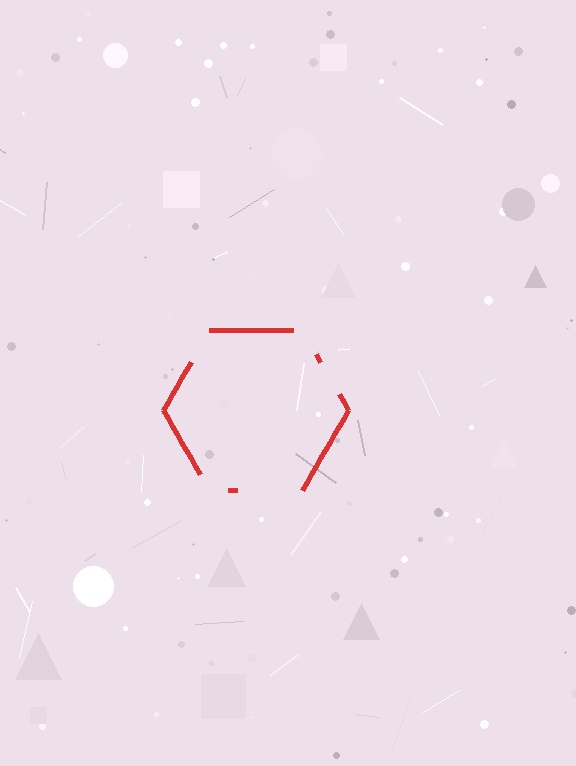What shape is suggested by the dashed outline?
The dashed outline suggests a hexagon.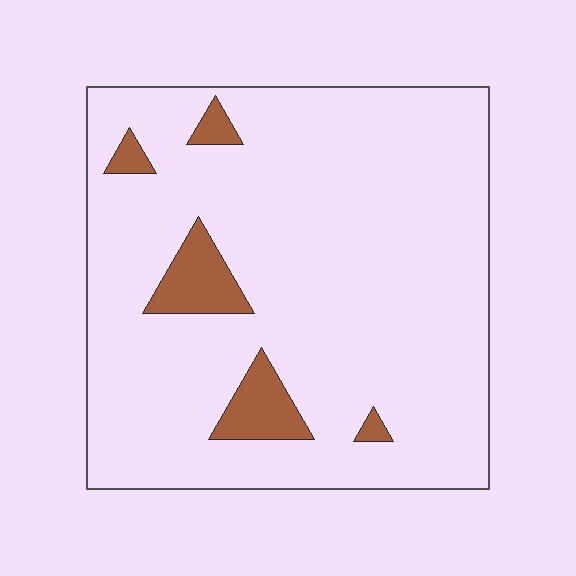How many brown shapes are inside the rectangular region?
5.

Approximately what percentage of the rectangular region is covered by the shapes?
Approximately 10%.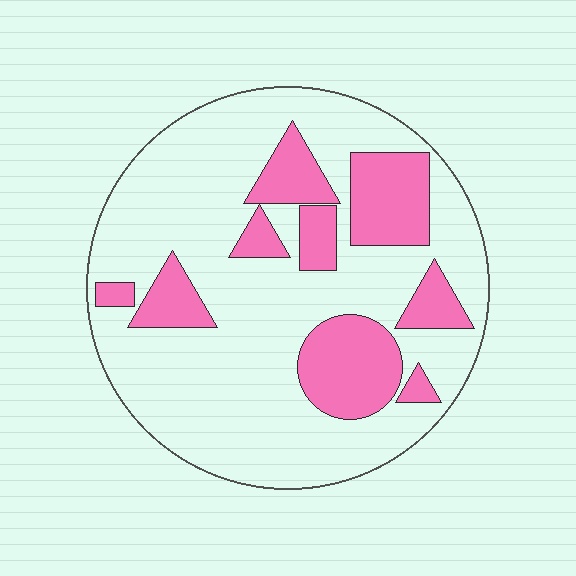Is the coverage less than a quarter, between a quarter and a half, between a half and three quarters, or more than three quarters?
Between a quarter and a half.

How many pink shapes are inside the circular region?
9.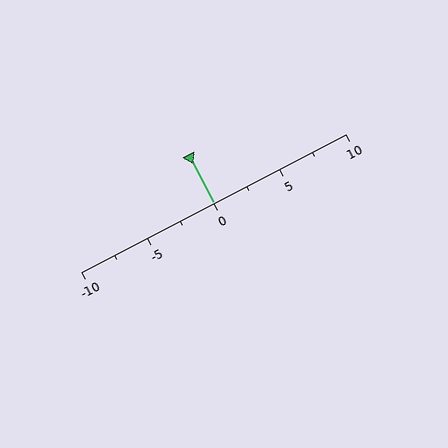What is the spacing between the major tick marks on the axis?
The major ticks are spaced 5 apart.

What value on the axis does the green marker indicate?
The marker indicates approximately 0.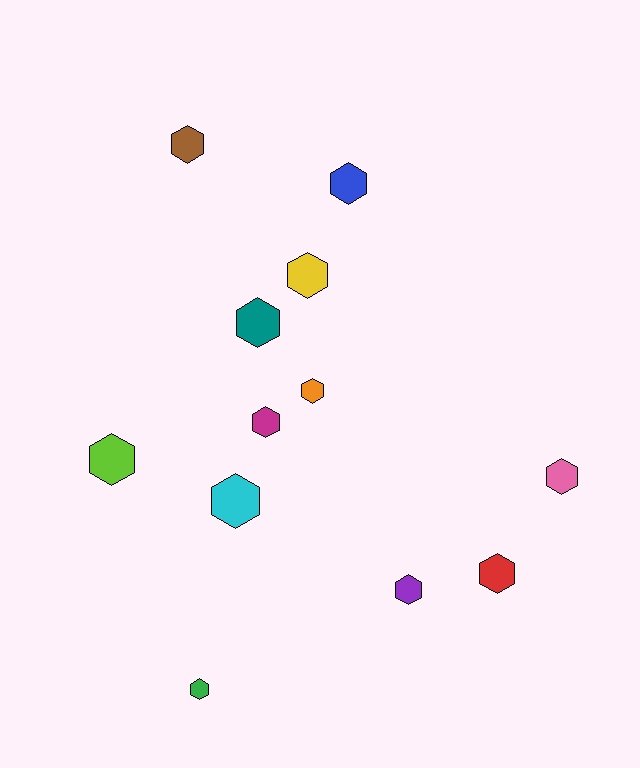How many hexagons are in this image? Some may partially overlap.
There are 12 hexagons.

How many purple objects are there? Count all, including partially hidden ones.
There is 1 purple object.